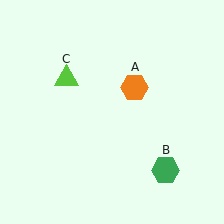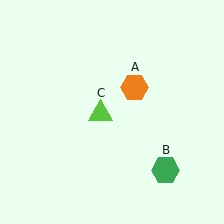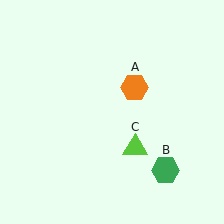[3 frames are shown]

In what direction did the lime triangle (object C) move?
The lime triangle (object C) moved down and to the right.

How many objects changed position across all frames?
1 object changed position: lime triangle (object C).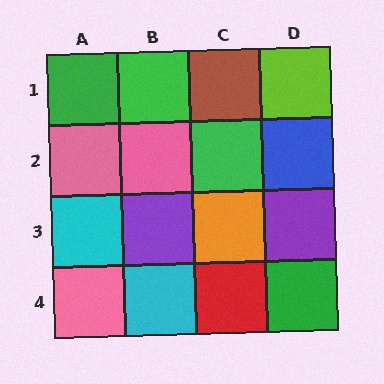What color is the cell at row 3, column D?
Purple.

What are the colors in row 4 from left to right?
Pink, cyan, red, green.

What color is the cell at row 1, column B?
Green.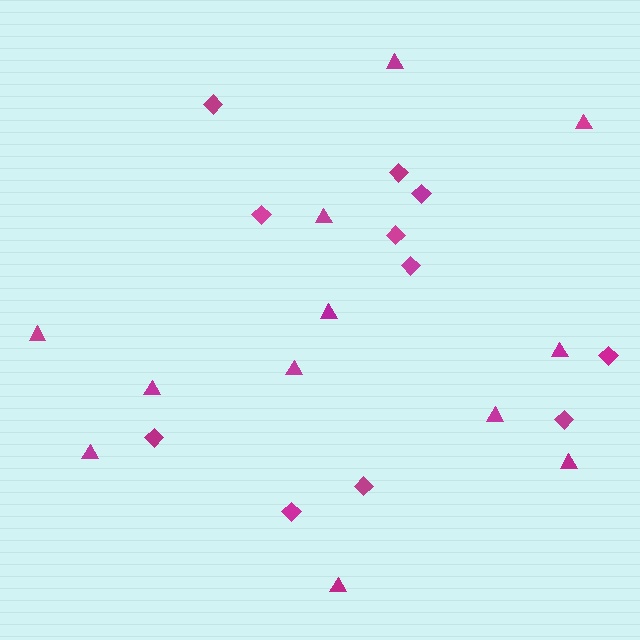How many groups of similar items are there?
There are 2 groups: one group of triangles (12) and one group of diamonds (11).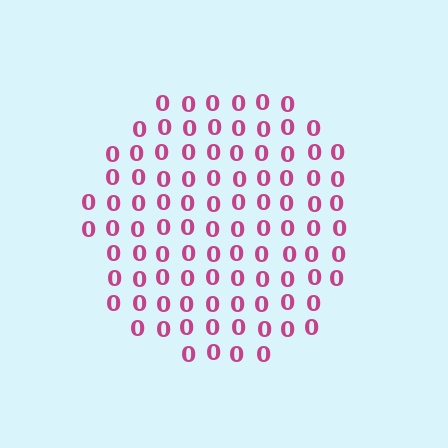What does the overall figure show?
The overall figure shows a circle.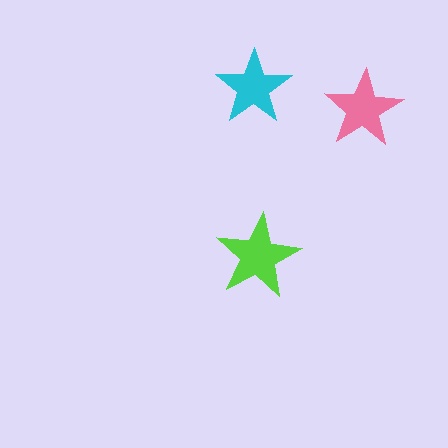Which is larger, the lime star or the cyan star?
The lime one.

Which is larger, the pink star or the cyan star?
The pink one.